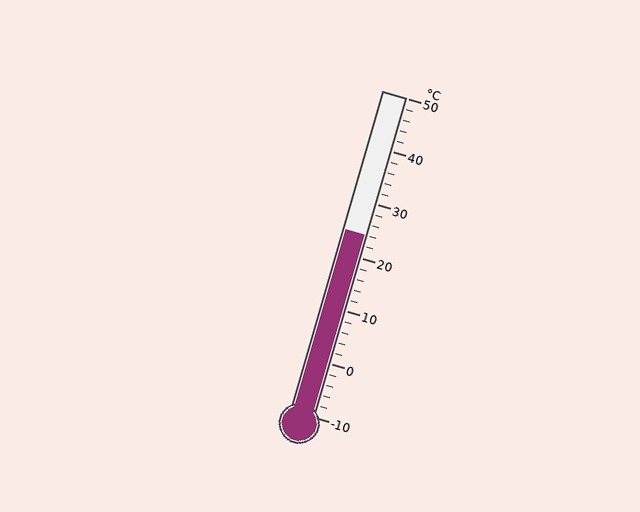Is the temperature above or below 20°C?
The temperature is above 20°C.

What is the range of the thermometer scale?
The thermometer scale ranges from -10°C to 50°C.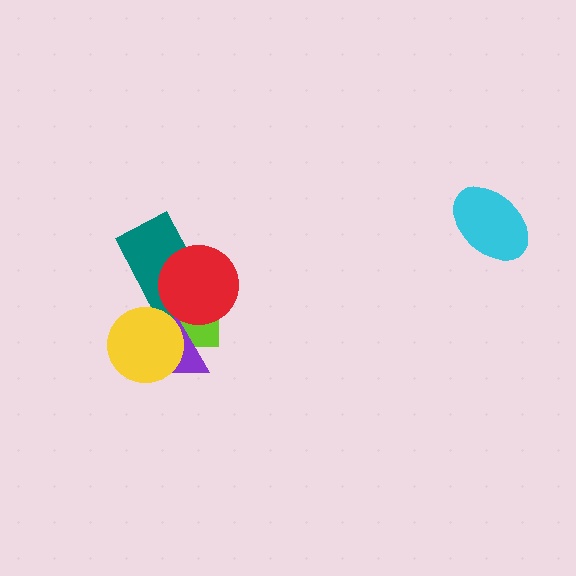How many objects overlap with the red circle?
3 objects overlap with the red circle.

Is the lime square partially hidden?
Yes, it is partially covered by another shape.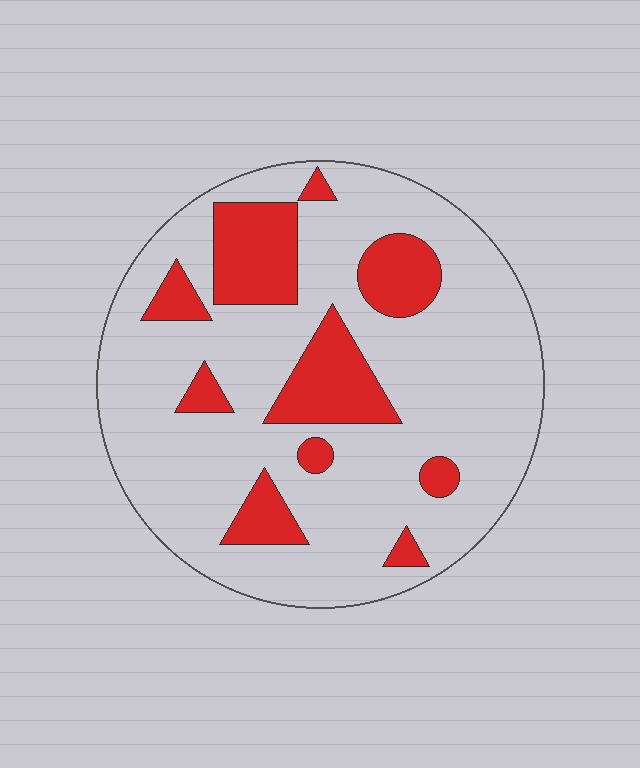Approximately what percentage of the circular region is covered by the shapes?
Approximately 20%.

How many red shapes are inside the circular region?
10.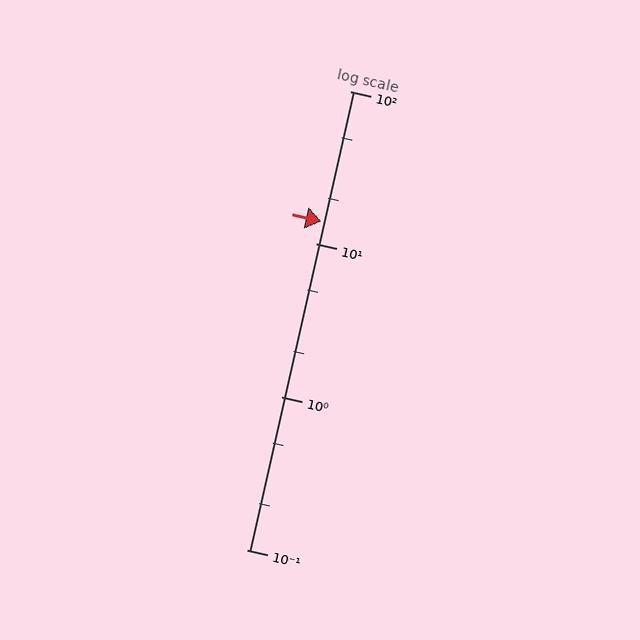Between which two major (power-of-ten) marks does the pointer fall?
The pointer is between 10 and 100.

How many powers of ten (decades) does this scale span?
The scale spans 3 decades, from 0.1 to 100.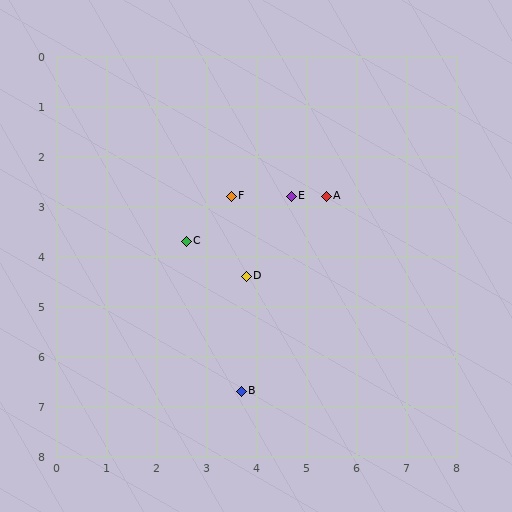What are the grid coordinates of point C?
Point C is at approximately (2.6, 3.7).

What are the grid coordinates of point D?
Point D is at approximately (3.8, 4.4).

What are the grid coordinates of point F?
Point F is at approximately (3.5, 2.8).